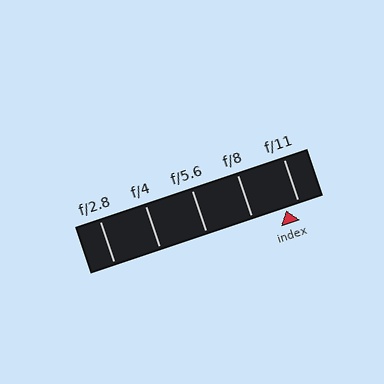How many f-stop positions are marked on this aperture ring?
There are 5 f-stop positions marked.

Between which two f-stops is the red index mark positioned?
The index mark is between f/8 and f/11.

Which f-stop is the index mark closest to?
The index mark is closest to f/11.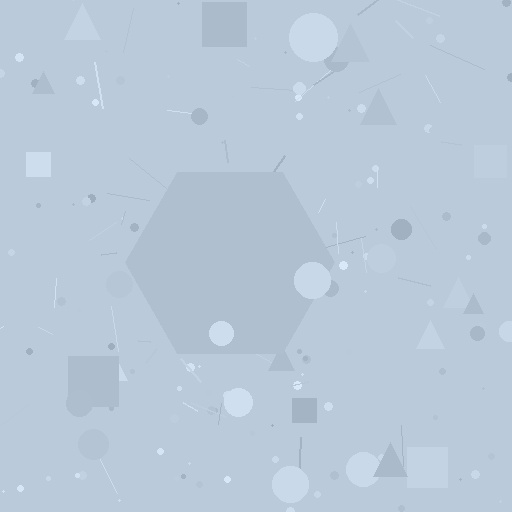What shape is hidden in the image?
A hexagon is hidden in the image.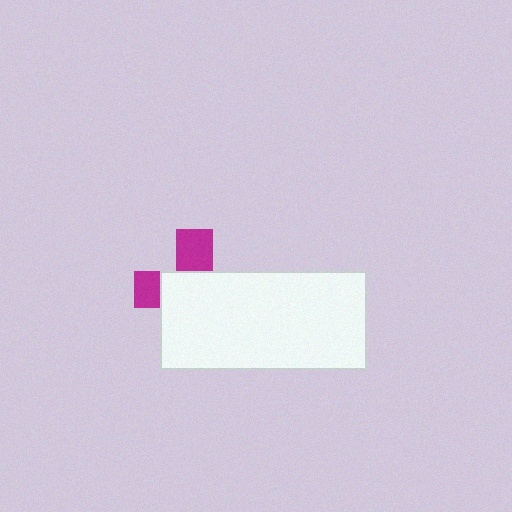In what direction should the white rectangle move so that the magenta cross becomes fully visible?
The white rectangle should move down. That is the shortest direction to clear the overlap and leave the magenta cross fully visible.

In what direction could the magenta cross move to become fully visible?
The magenta cross could move up. That would shift it out from behind the white rectangle entirely.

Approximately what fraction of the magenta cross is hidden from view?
Roughly 67% of the magenta cross is hidden behind the white rectangle.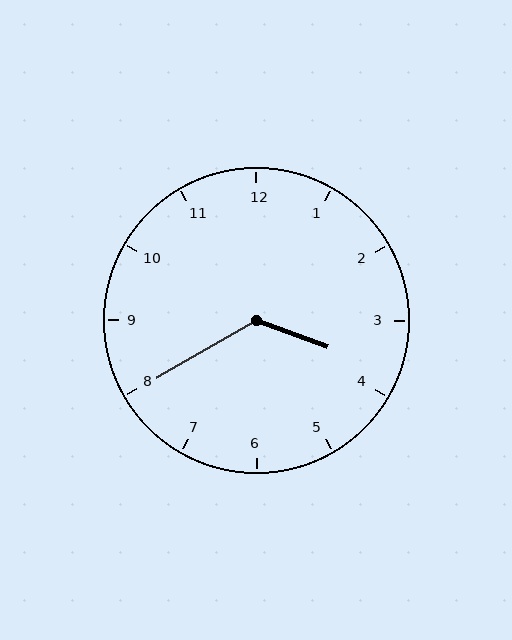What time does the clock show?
3:40.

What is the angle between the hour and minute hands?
Approximately 130 degrees.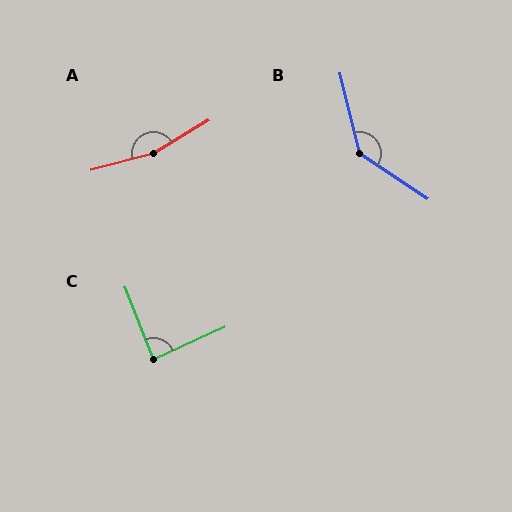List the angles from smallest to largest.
C (87°), B (138°), A (163°).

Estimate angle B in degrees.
Approximately 138 degrees.